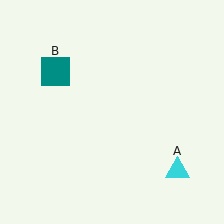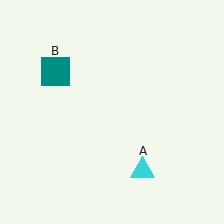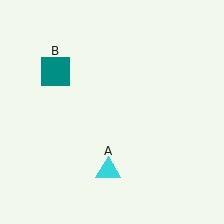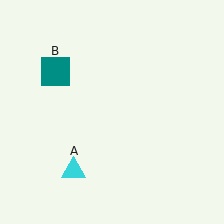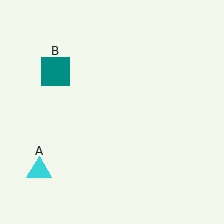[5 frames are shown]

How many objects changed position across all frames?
1 object changed position: cyan triangle (object A).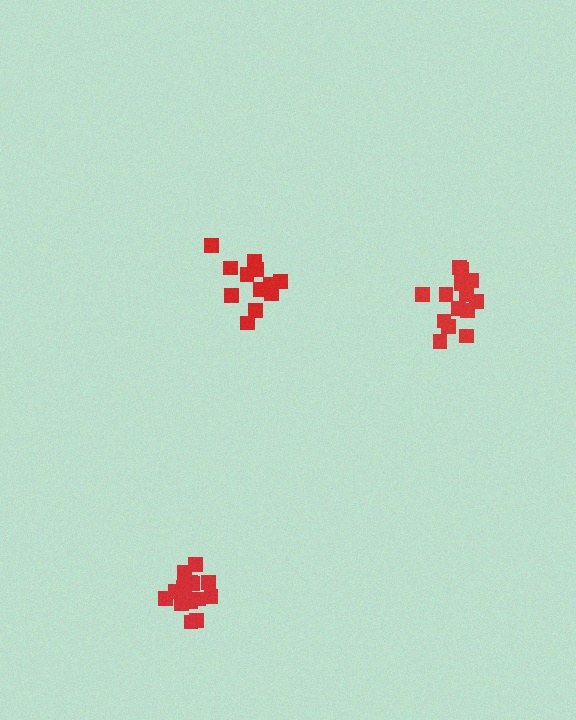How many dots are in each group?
Group 1: 14 dots, Group 2: 12 dots, Group 3: 15 dots (41 total).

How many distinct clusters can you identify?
There are 3 distinct clusters.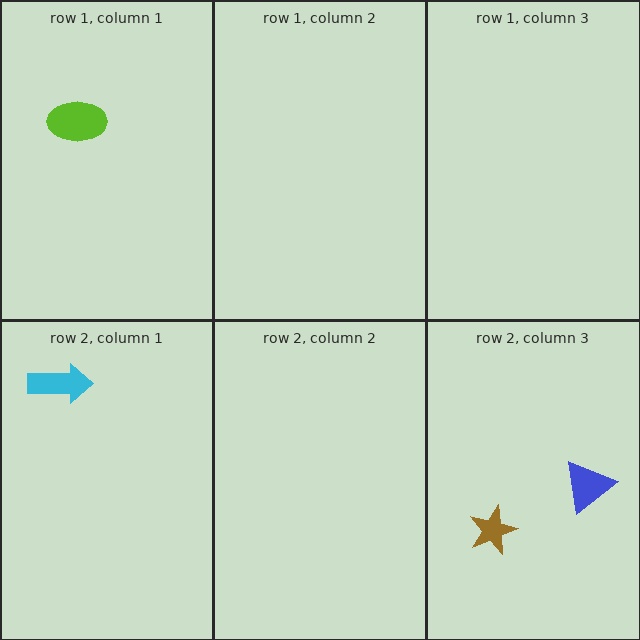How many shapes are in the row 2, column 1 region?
1.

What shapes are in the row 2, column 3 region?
The blue triangle, the brown star.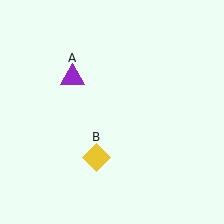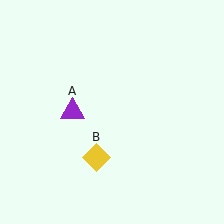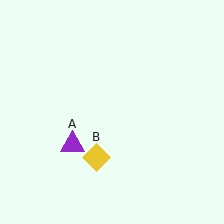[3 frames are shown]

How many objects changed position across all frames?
1 object changed position: purple triangle (object A).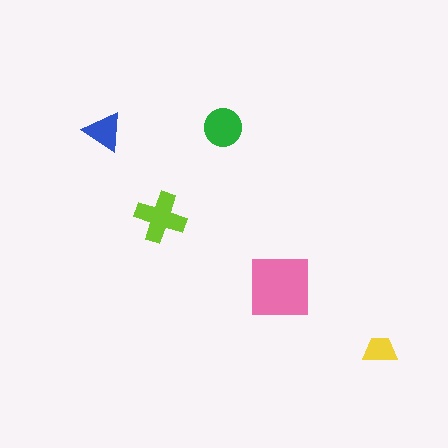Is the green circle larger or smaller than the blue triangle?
Larger.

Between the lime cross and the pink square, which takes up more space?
The pink square.